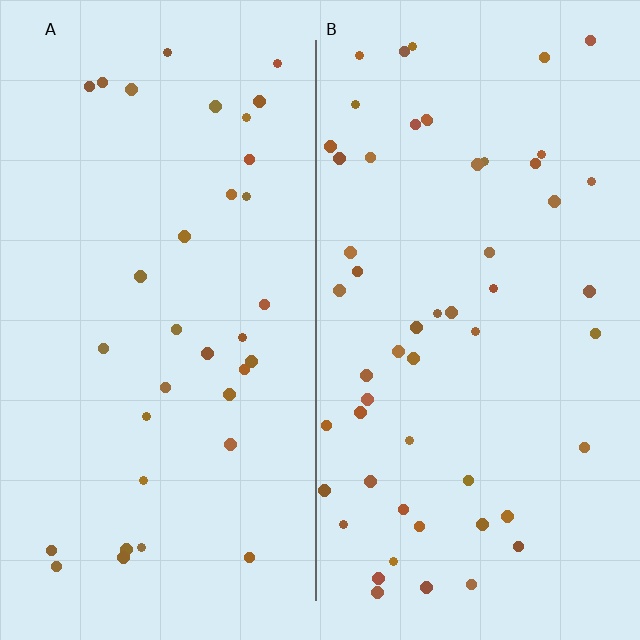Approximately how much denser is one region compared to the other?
Approximately 1.6× — region B over region A.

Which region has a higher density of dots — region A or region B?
B (the right).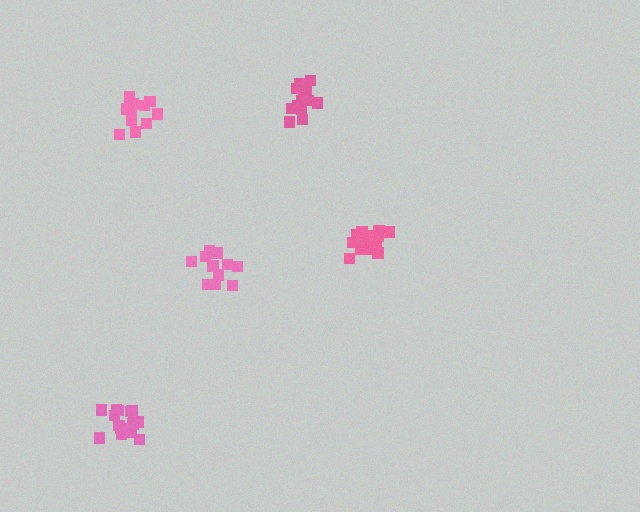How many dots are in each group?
Group 1: 16 dots, Group 2: 11 dots, Group 3: 14 dots, Group 4: 11 dots, Group 5: 16 dots (68 total).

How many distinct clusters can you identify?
There are 5 distinct clusters.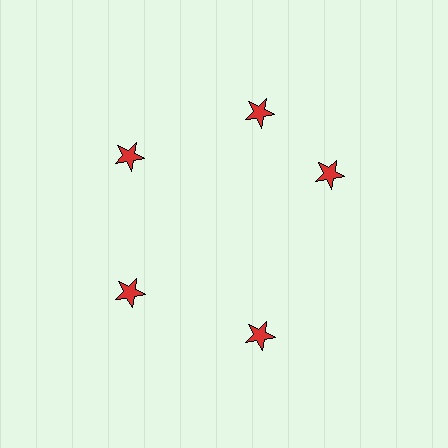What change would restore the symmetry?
The symmetry would be restored by rotating it back into even spacing with its neighbors so that all 5 stars sit at equal angles and equal distance from the center.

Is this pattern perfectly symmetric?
No. The 5 red stars are arranged in a ring, but one element near the 3 o'clock position is rotated out of alignment along the ring, breaking the 5-fold rotational symmetry.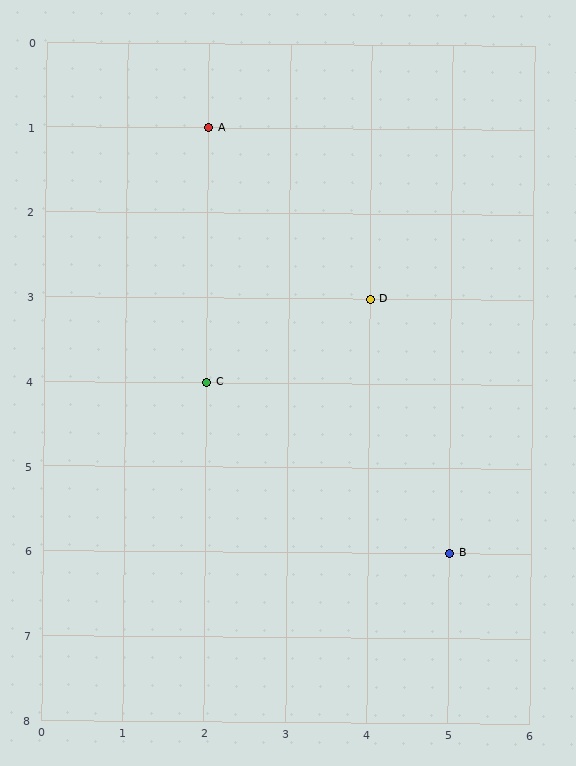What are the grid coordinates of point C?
Point C is at grid coordinates (2, 4).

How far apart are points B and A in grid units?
Points B and A are 3 columns and 5 rows apart (about 5.8 grid units diagonally).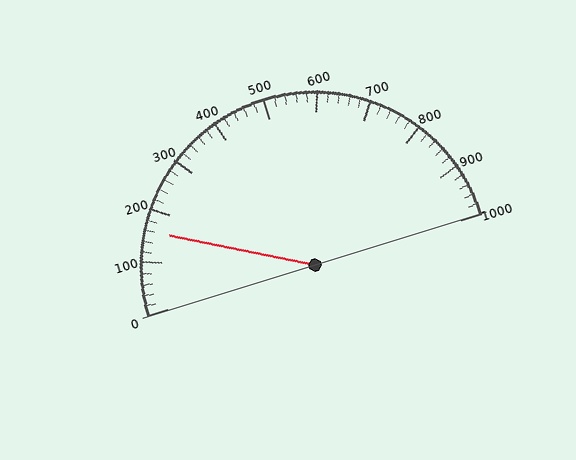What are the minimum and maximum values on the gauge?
The gauge ranges from 0 to 1000.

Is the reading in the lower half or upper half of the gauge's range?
The reading is in the lower half of the range (0 to 1000).